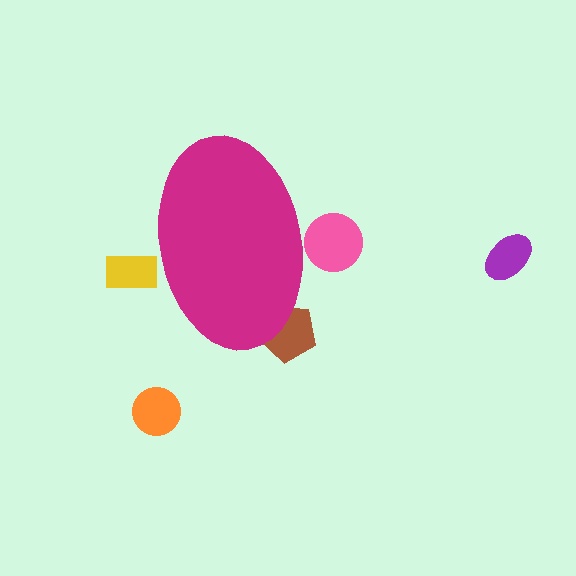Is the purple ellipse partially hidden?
No, the purple ellipse is fully visible.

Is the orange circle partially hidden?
No, the orange circle is fully visible.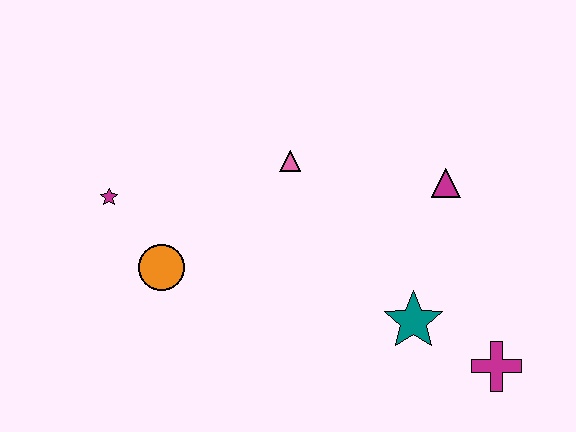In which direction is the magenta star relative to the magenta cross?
The magenta star is to the left of the magenta cross.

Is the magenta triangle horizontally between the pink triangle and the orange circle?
No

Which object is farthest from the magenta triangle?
The magenta star is farthest from the magenta triangle.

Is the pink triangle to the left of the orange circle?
No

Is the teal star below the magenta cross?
No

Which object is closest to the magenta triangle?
The teal star is closest to the magenta triangle.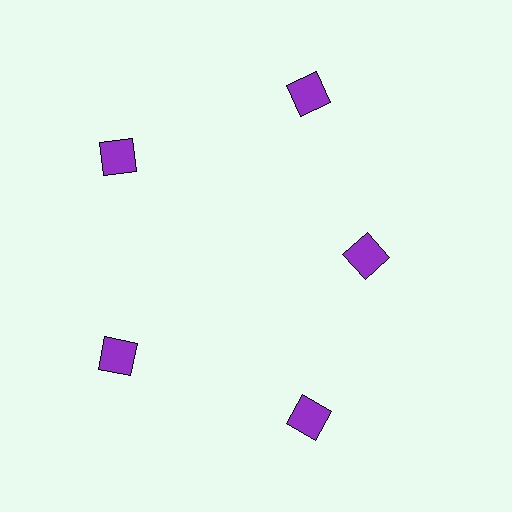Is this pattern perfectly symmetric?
No. The 5 purple diamonds are arranged in a ring, but one element near the 3 o'clock position is pulled inward toward the center, breaking the 5-fold rotational symmetry.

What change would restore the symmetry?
The symmetry would be restored by moving it outward, back onto the ring so that all 5 diamonds sit at equal angles and equal distance from the center.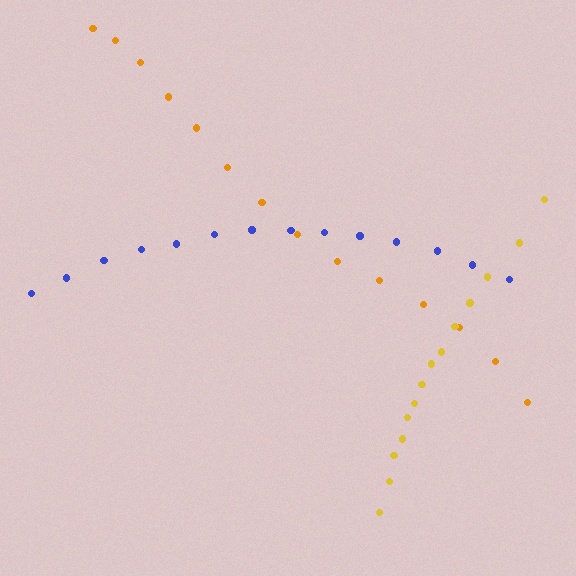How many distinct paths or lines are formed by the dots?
There are 3 distinct paths.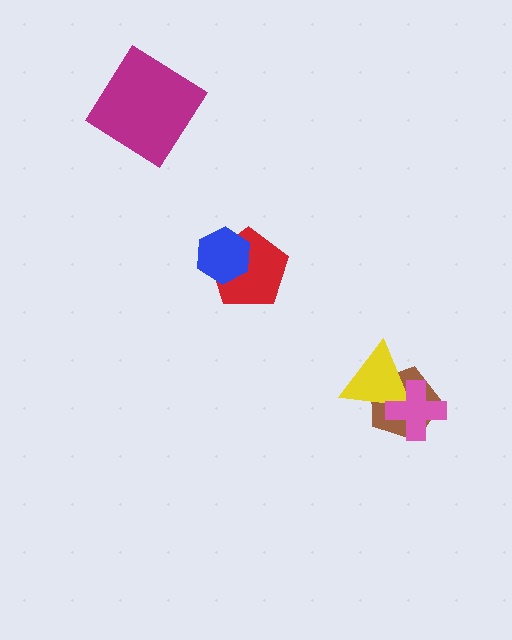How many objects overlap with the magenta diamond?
0 objects overlap with the magenta diamond.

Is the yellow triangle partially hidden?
Yes, it is partially covered by another shape.